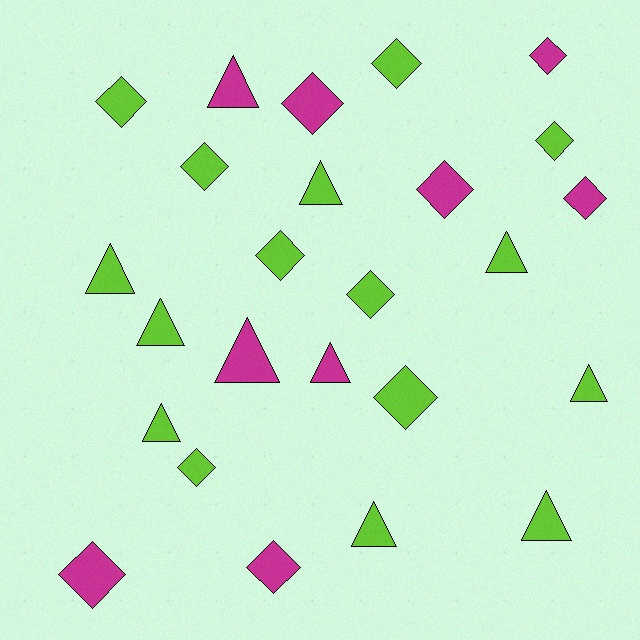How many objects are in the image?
There are 25 objects.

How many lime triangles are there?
There are 8 lime triangles.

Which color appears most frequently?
Lime, with 16 objects.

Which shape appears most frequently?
Diamond, with 14 objects.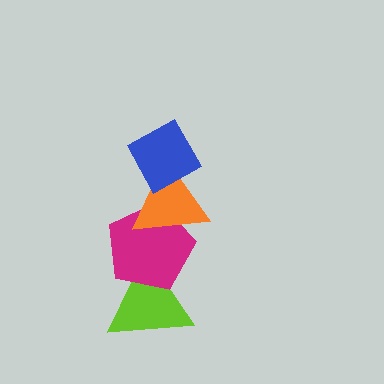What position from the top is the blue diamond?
The blue diamond is 1st from the top.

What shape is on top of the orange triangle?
The blue diamond is on top of the orange triangle.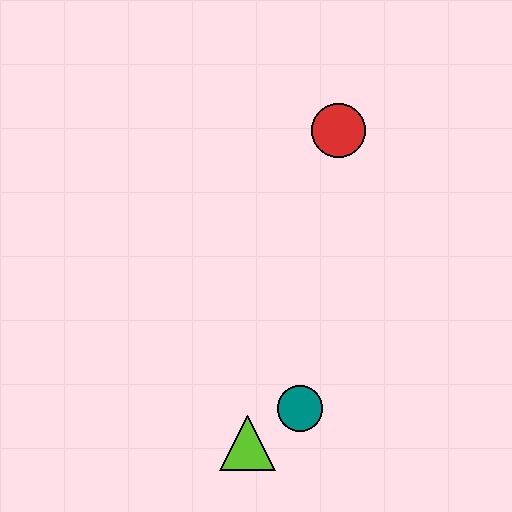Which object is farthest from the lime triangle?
The red circle is farthest from the lime triangle.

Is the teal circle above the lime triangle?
Yes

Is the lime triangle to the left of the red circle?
Yes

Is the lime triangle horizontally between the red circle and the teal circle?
No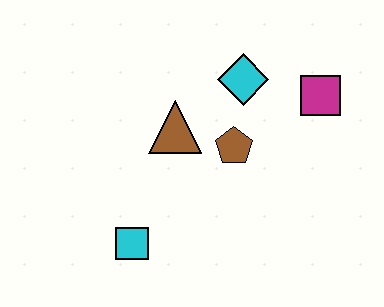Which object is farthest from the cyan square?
The magenta square is farthest from the cyan square.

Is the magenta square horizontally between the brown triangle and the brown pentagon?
No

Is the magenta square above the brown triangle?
Yes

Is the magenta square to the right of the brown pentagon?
Yes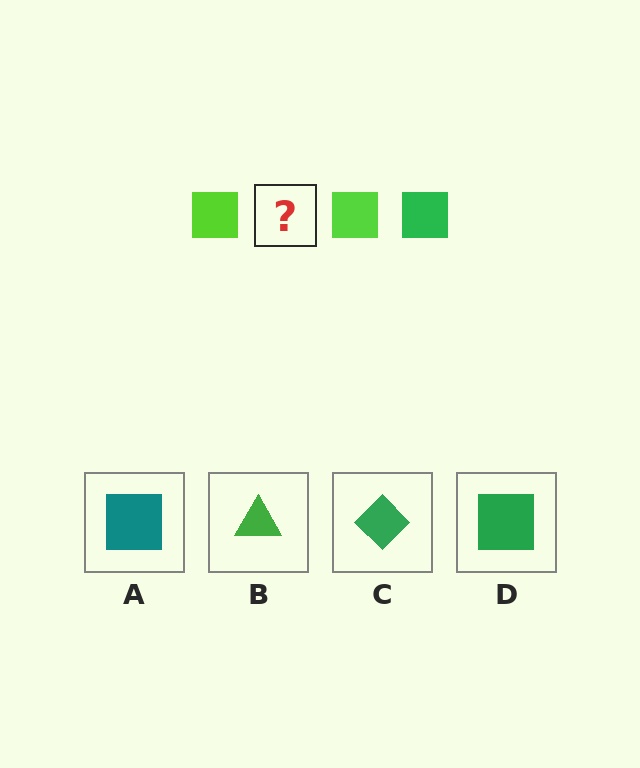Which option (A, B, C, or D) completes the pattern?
D.